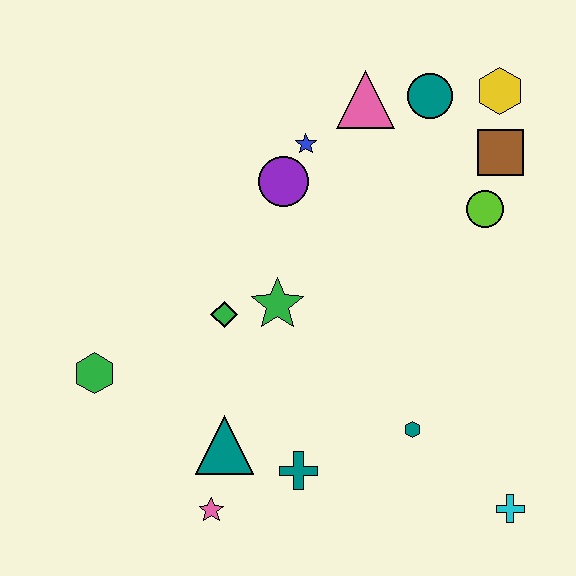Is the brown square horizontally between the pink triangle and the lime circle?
No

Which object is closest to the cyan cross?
The teal hexagon is closest to the cyan cross.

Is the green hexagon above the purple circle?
No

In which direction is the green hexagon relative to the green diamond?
The green hexagon is to the left of the green diamond.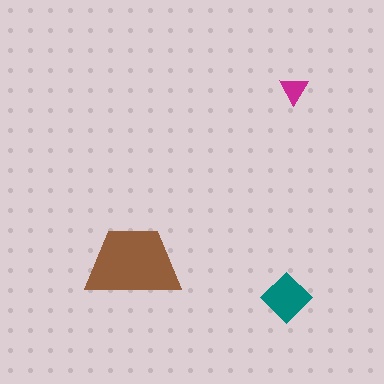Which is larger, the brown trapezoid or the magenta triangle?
The brown trapezoid.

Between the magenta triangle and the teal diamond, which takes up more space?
The teal diamond.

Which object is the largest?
The brown trapezoid.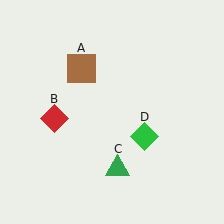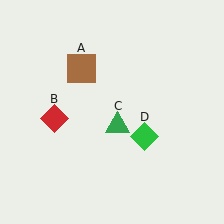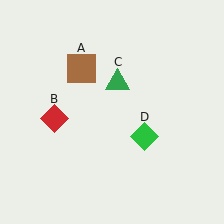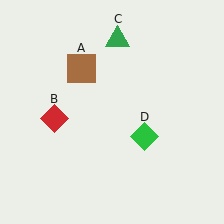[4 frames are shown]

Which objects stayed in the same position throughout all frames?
Brown square (object A) and red diamond (object B) and green diamond (object D) remained stationary.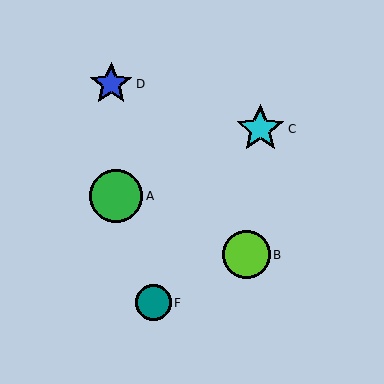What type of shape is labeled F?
Shape F is a teal circle.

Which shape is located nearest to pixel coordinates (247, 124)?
The cyan star (labeled C) at (260, 129) is nearest to that location.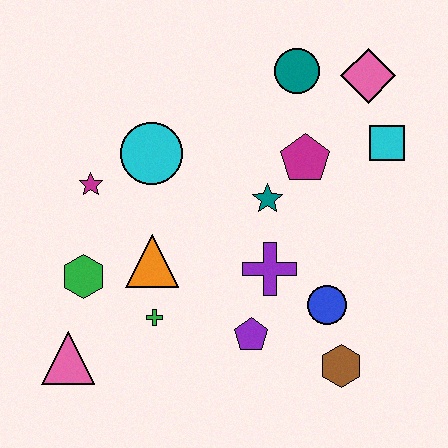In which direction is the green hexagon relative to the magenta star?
The green hexagon is below the magenta star.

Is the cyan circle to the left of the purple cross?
Yes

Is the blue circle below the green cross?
No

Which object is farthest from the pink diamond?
The pink triangle is farthest from the pink diamond.